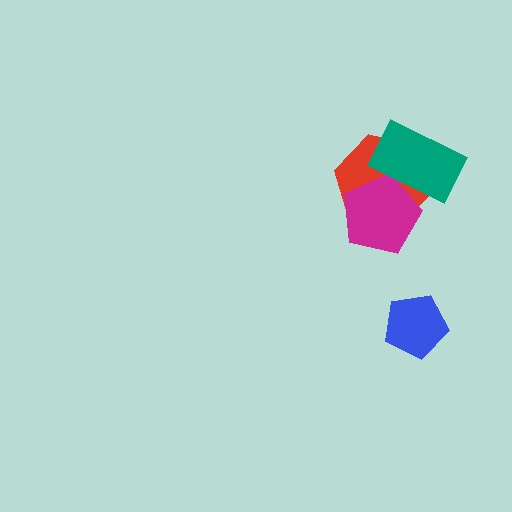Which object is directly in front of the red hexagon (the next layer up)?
The magenta pentagon is directly in front of the red hexagon.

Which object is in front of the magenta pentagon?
The teal rectangle is in front of the magenta pentagon.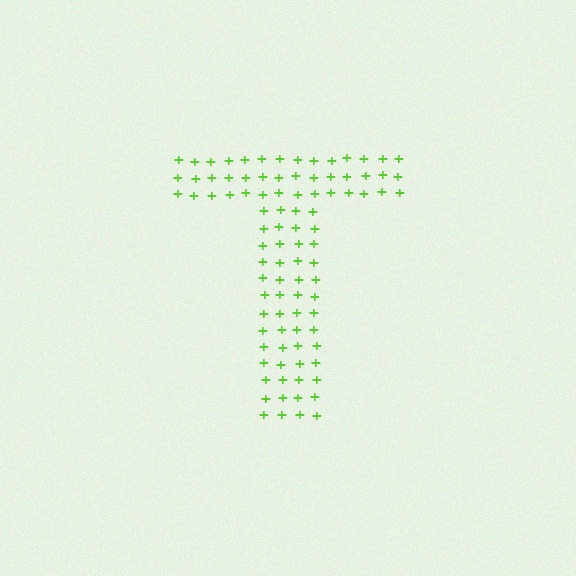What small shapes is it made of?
It is made of small plus signs.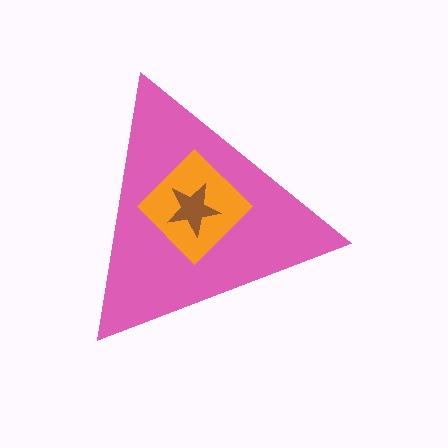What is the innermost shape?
The brown star.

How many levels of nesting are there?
3.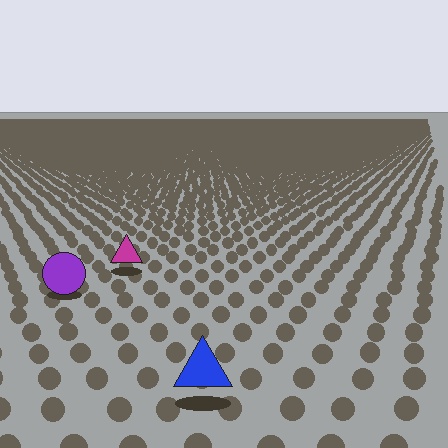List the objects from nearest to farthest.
From nearest to farthest: the blue triangle, the purple circle, the magenta triangle.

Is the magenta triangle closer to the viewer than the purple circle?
No. The purple circle is closer — you can tell from the texture gradient: the ground texture is coarser near it.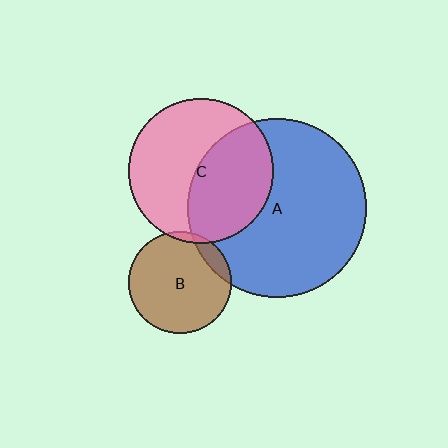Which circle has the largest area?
Circle A (blue).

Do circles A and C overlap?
Yes.